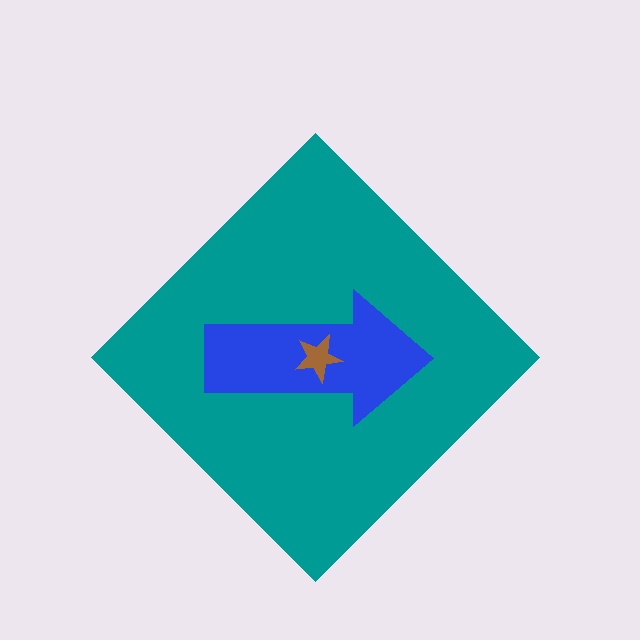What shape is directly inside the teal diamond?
The blue arrow.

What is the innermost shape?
The brown star.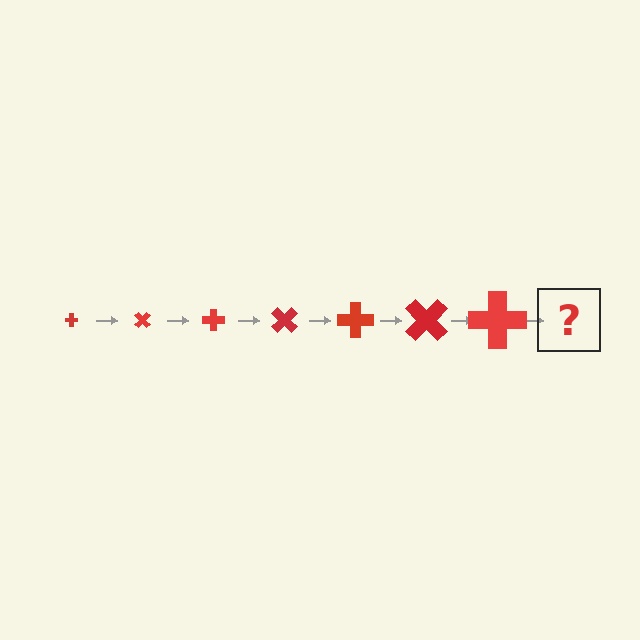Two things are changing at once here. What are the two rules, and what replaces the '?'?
The two rules are that the cross grows larger each step and it rotates 45 degrees each step. The '?' should be a cross, larger than the previous one and rotated 315 degrees from the start.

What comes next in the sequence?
The next element should be a cross, larger than the previous one and rotated 315 degrees from the start.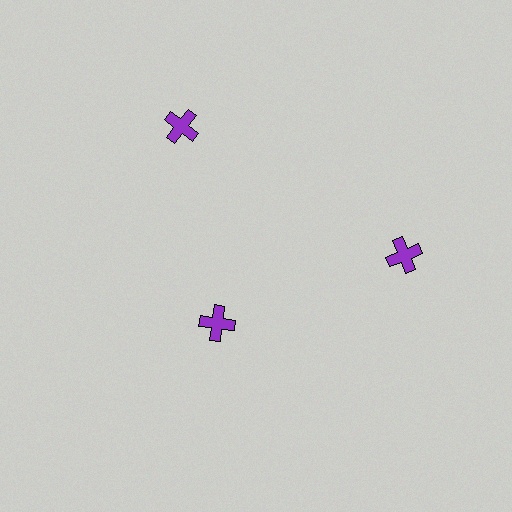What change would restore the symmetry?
The symmetry would be restored by moving it outward, back onto the ring so that all 3 crosses sit at equal angles and equal distance from the center.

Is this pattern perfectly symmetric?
No. The 3 purple crosses are arranged in a ring, but one element near the 7 o'clock position is pulled inward toward the center, breaking the 3-fold rotational symmetry.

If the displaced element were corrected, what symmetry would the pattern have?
It would have 3-fold rotational symmetry — the pattern would map onto itself every 120 degrees.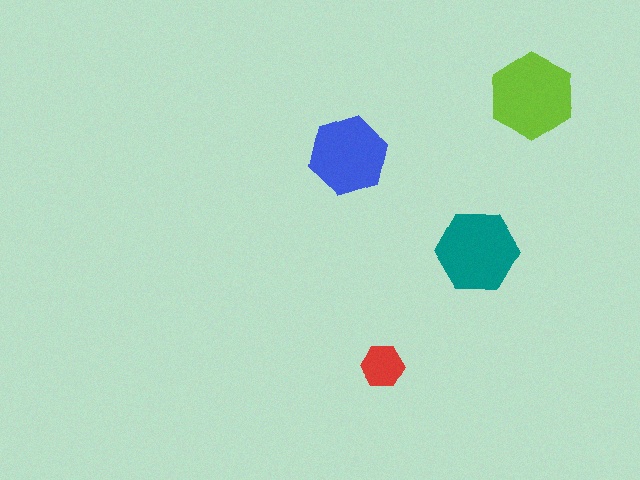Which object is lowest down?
The red hexagon is bottommost.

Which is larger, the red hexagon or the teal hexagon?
The teal one.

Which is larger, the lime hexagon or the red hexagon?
The lime one.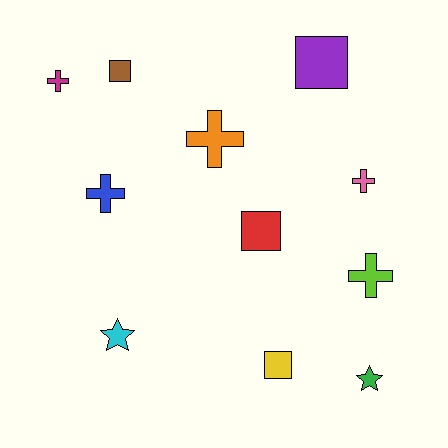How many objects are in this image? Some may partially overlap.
There are 11 objects.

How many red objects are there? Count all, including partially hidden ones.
There is 1 red object.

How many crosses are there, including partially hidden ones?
There are 5 crosses.